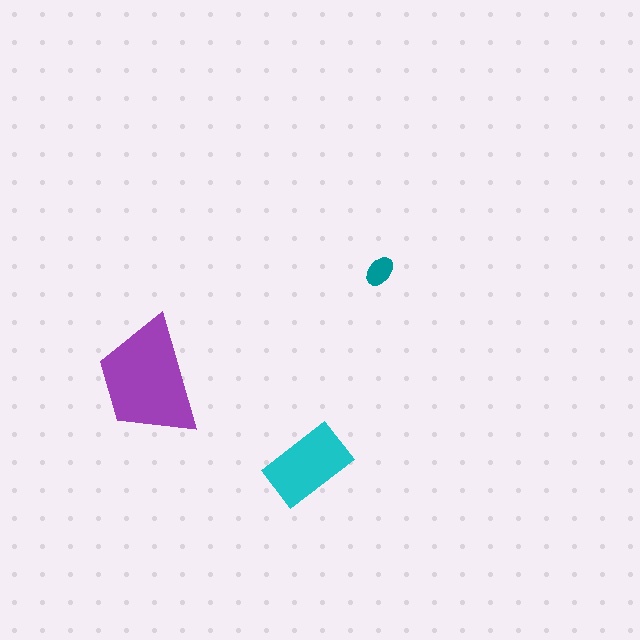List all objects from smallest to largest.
The teal ellipse, the cyan rectangle, the purple trapezoid.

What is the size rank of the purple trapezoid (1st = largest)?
1st.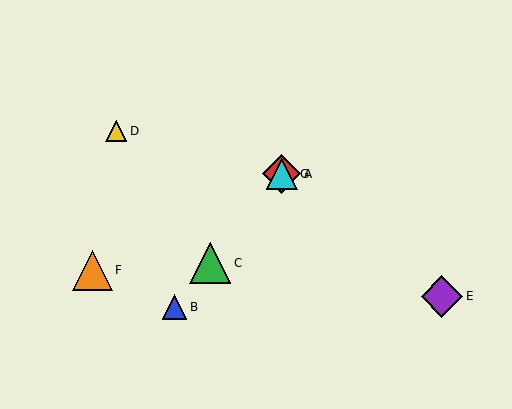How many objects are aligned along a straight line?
4 objects (A, B, C, G) are aligned along a straight line.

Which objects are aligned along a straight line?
Objects A, B, C, G are aligned along a straight line.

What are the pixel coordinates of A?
Object A is at (282, 174).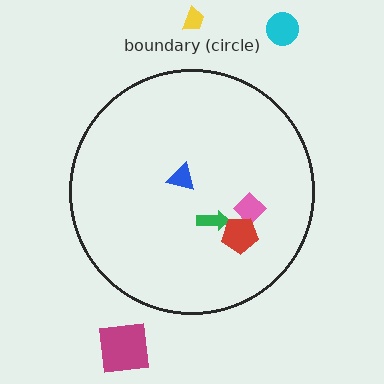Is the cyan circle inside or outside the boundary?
Outside.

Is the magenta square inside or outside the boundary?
Outside.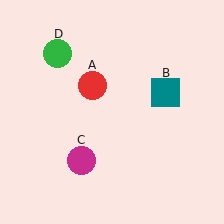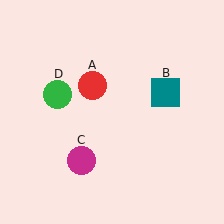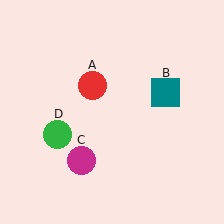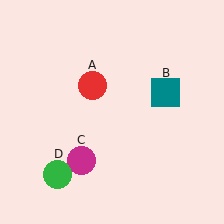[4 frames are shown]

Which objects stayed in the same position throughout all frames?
Red circle (object A) and teal square (object B) and magenta circle (object C) remained stationary.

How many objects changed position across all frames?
1 object changed position: green circle (object D).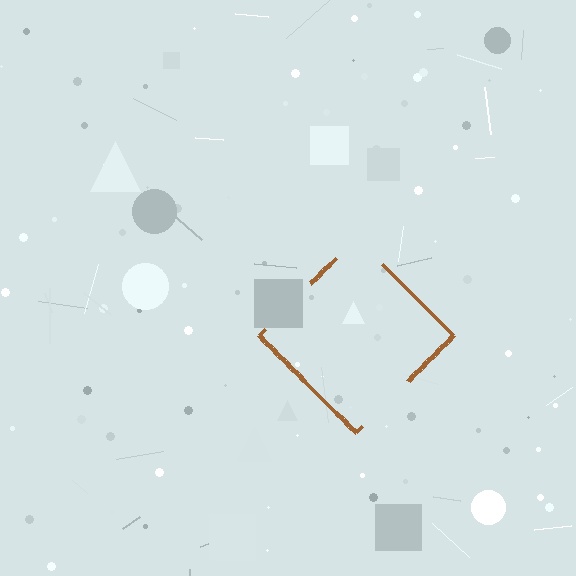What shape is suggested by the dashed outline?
The dashed outline suggests a diamond.